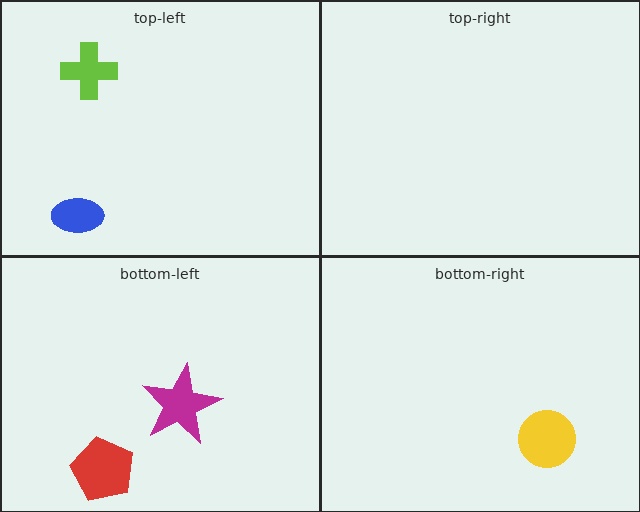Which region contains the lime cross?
The top-left region.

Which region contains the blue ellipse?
The top-left region.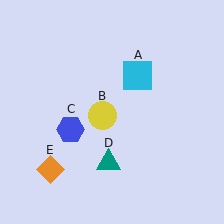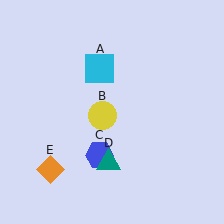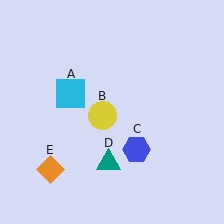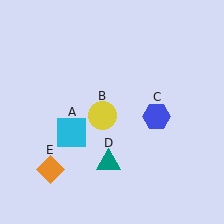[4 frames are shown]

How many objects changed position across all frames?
2 objects changed position: cyan square (object A), blue hexagon (object C).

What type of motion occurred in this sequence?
The cyan square (object A), blue hexagon (object C) rotated counterclockwise around the center of the scene.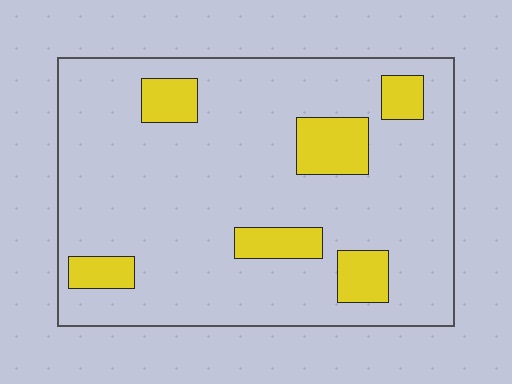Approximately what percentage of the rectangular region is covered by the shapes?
Approximately 15%.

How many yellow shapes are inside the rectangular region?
6.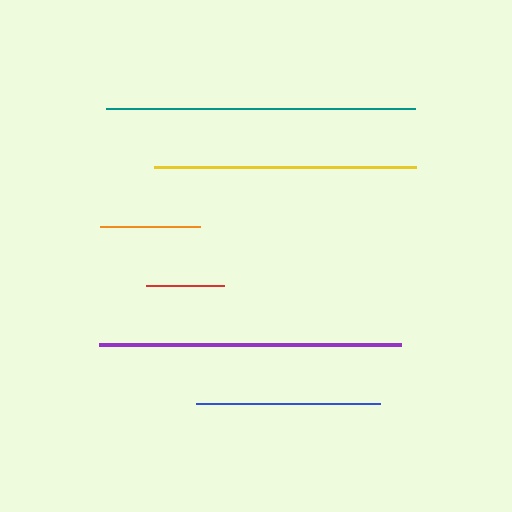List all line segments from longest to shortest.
From longest to shortest: teal, purple, yellow, blue, orange, red.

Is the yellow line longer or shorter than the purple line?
The purple line is longer than the yellow line.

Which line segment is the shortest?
The red line is the shortest at approximately 78 pixels.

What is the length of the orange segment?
The orange segment is approximately 100 pixels long.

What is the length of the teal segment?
The teal segment is approximately 308 pixels long.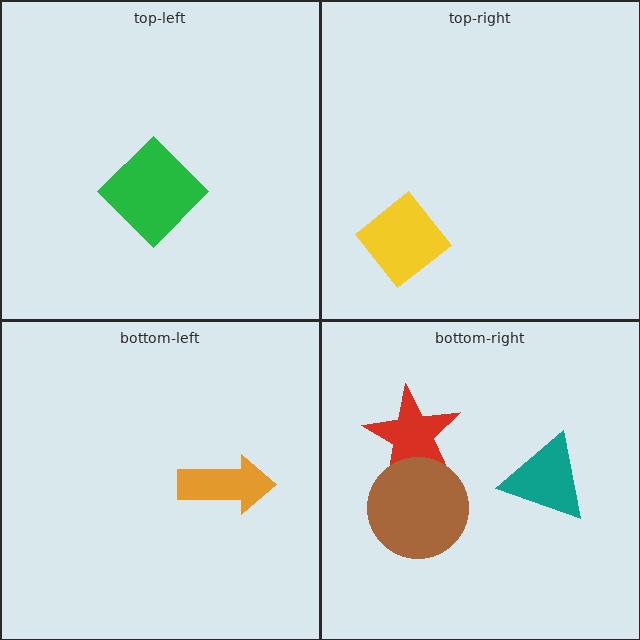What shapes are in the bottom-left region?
The orange arrow.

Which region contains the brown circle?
The bottom-right region.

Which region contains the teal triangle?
The bottom-right region.